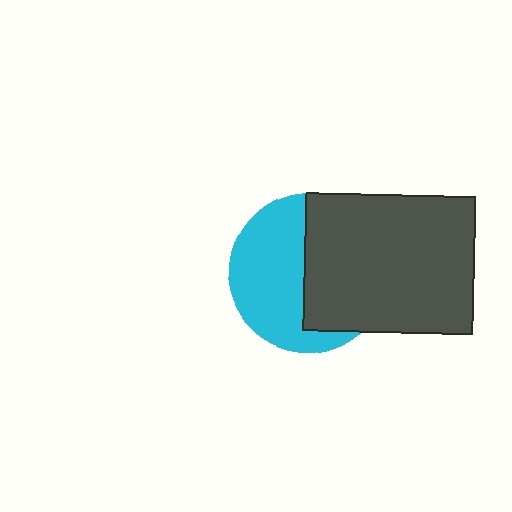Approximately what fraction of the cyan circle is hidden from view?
Roughly 50% of the cyan circle is hidden behind the dark gray rectangle.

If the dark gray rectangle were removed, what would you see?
You would see the complete cyan circle.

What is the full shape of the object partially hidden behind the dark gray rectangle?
The partially hidden object is a cyan circle.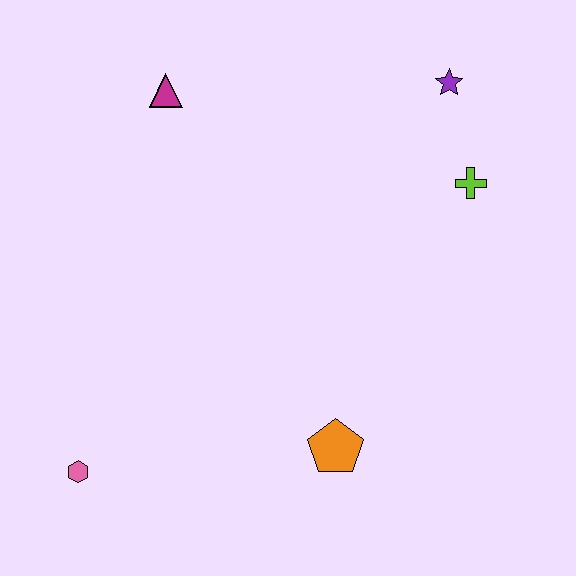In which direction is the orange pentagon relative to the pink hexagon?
The orange pentagon is to the right of the pink hexagon.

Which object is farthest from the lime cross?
The pink hexagon is farthest from the lime cross.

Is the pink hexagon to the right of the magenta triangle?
No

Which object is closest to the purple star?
The lime cross is closest to the purple star.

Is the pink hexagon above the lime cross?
No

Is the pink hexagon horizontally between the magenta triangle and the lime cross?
No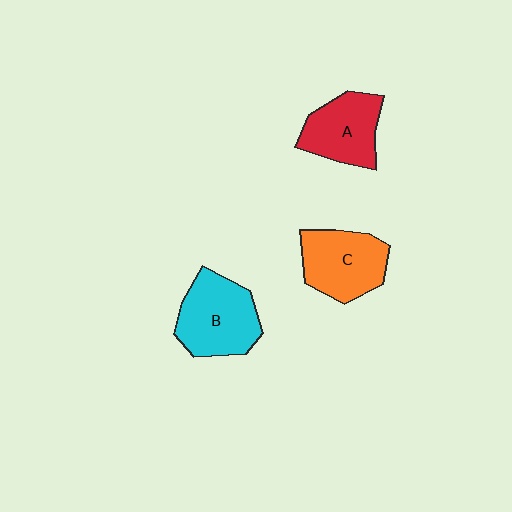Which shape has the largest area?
Shape B (cyan).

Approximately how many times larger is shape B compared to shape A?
Approximately 1.2 times.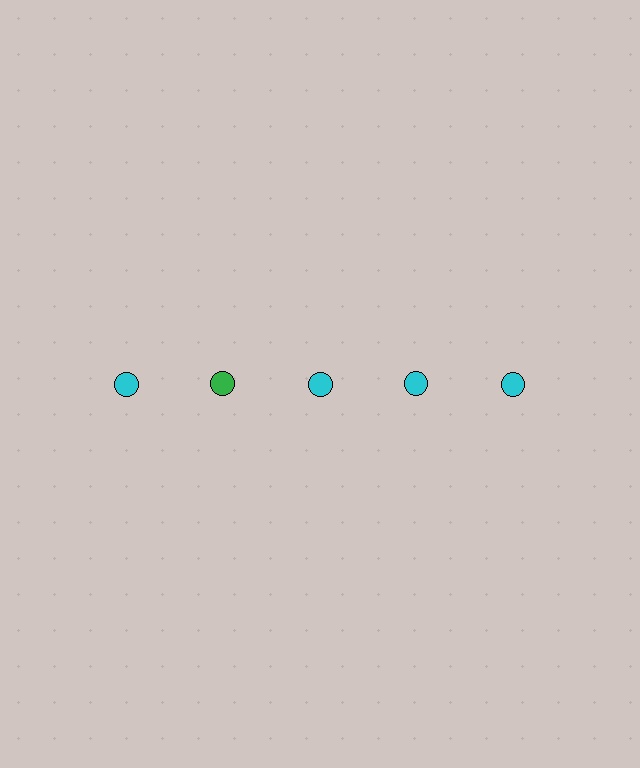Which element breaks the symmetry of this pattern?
The green circle in the top row, second from left column breaks the symmetry. All other shapes are cyan circles.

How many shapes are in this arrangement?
There are 5 shapes arranged in a grid pattern.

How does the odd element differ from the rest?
It has a different color: green instead of cyan.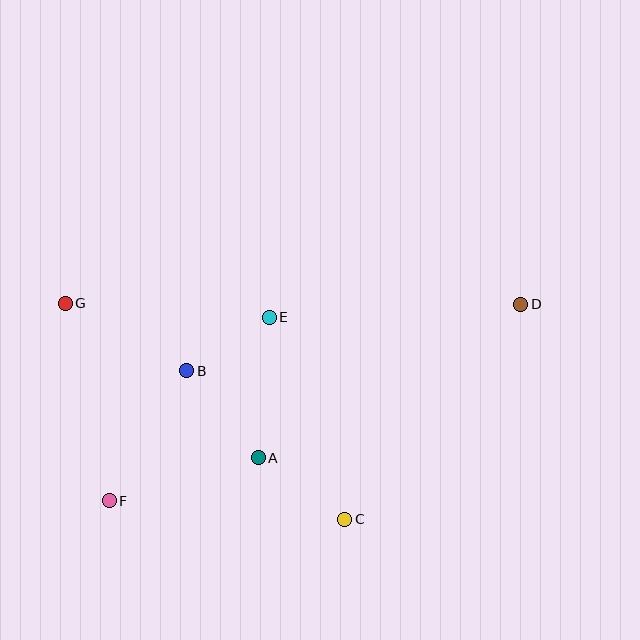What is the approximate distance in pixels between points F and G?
The distance between F and G is approximately 202 pixels.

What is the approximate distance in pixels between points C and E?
The distance between C and E is approximately 216 pixels.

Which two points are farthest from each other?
Points D and F are farthest from each other.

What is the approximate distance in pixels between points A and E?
The distance between A and E is approximately 141 pixels.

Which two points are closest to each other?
Points B and E are closest to each other.